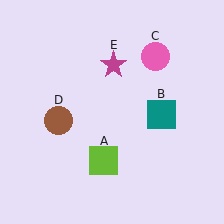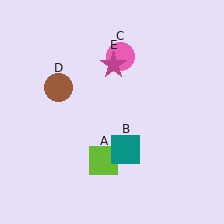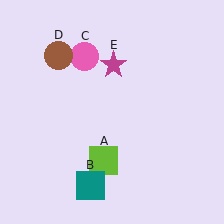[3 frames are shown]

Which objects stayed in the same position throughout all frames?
Lime square (object A) and magenta star (object E) remained stationary.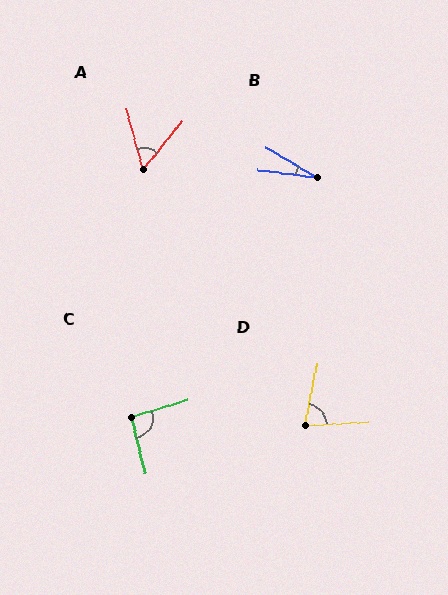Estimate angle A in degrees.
Approximately 54 degrees.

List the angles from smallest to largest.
B (23°), A (54°), D (76°), C (94°).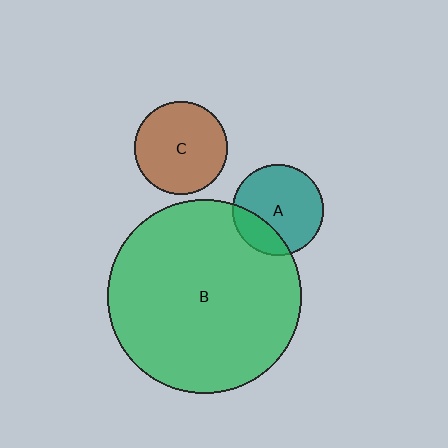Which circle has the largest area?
Circle B (green).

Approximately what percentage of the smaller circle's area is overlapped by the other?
Approximately 25%.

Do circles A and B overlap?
Yes.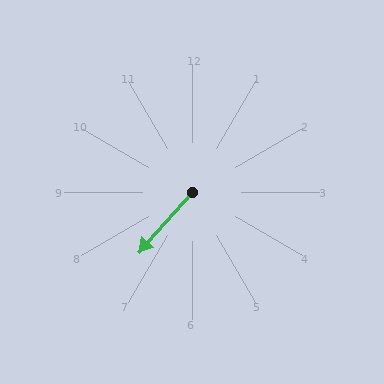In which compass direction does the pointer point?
Southwest.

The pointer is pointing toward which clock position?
Roughly 7 o'clock.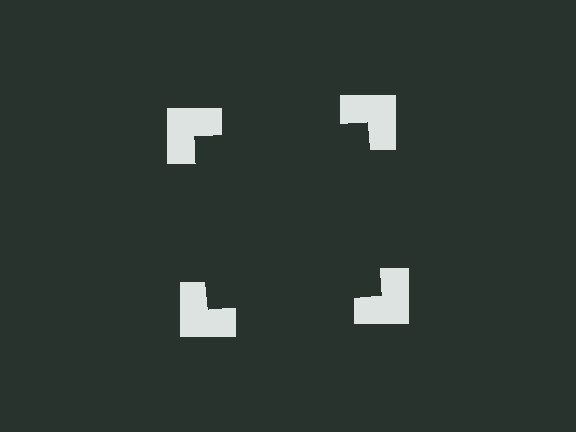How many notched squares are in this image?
There are 4 — one at each vertex of the illusory square.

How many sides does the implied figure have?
4 sides.